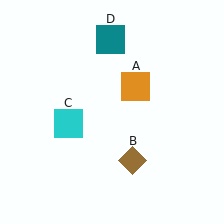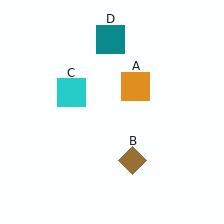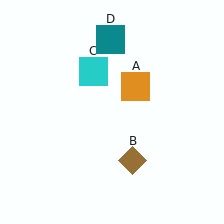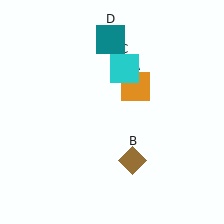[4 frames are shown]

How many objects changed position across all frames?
1 object changed position: cyan square (object C).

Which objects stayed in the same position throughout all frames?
Orange square (object A) and brown diamond (object B) and teal square (object D) remained stationary.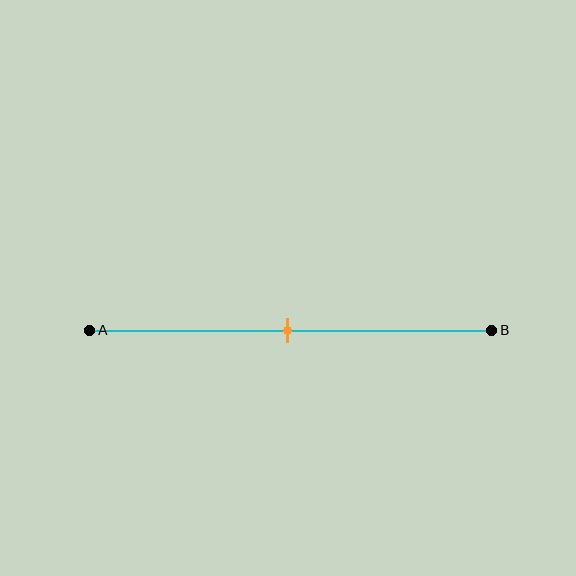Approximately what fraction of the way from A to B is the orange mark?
The orange mark is approximately 50% of the way from A to B.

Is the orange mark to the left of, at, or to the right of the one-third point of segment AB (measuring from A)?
The orange mark is to the right of the one-third point of segment AB.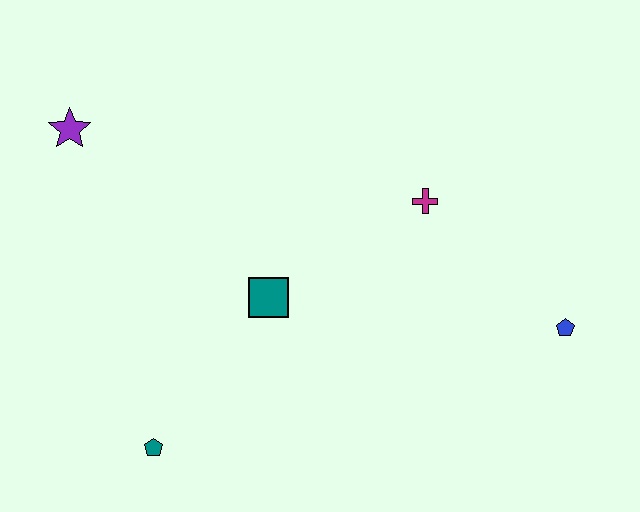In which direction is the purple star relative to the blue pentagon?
The purple star is to the left of the blue pentagon.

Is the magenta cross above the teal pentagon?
Yes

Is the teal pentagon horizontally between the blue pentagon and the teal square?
No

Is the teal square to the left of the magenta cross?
Yes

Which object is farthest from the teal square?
The blue pentagon is farthest from the teal square.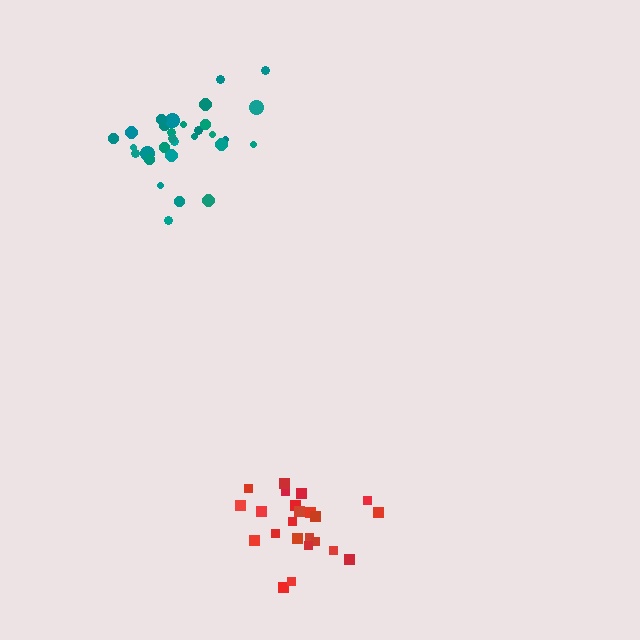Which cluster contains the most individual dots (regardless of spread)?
Teal (30).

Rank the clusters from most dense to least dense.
teal, red.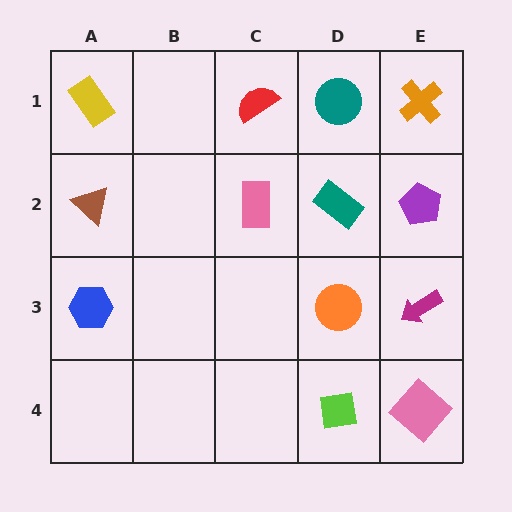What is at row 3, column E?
A magenta arrow.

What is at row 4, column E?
A pink diamond.